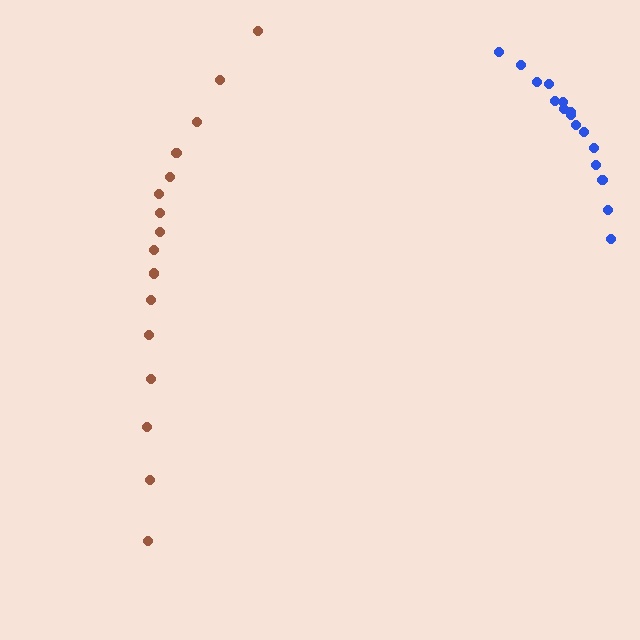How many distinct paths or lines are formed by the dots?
There are 2 distinct paths.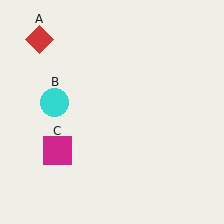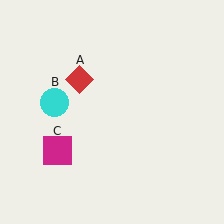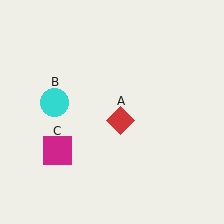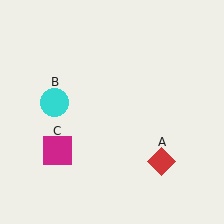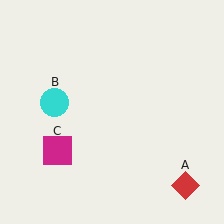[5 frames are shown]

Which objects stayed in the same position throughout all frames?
Cyan circle (object B) and magenta square (object C) remained stationary.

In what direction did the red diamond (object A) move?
The red diamond (object A) moved down and to the right.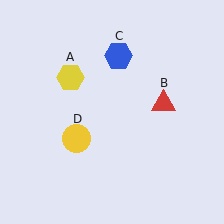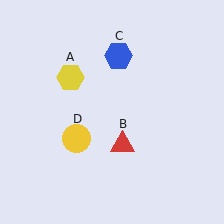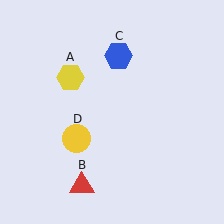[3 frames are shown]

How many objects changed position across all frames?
1 object changed position: red triangle (object B).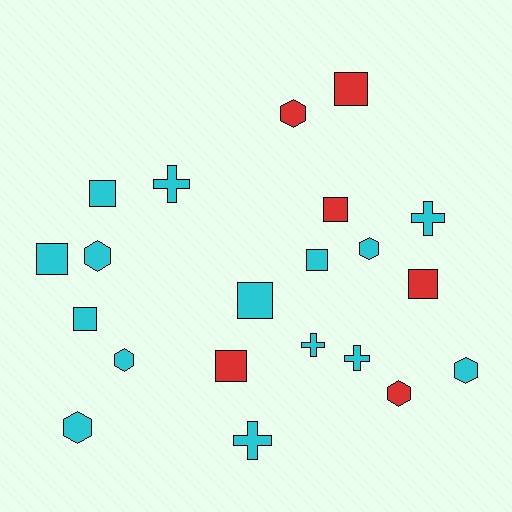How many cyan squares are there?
There are 5 cyan squares.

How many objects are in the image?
There are 21 objects.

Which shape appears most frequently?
Square, with 9 objects.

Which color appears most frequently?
Cyan, with 15 objects.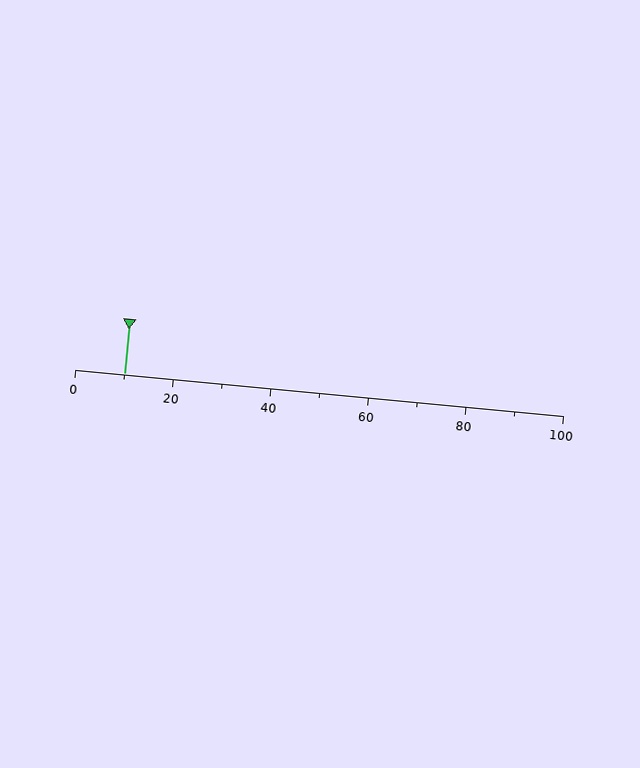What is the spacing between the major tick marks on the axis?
The major ticks are spaced 20 apart.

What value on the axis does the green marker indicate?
The marker indicates approximately 10.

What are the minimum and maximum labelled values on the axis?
The axis runs from 0 to 100.